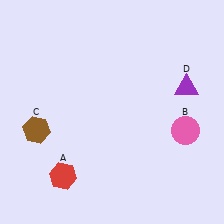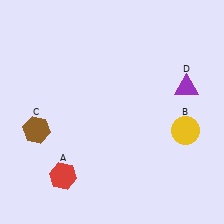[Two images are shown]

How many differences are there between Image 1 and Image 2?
There is 1 difference between the two images.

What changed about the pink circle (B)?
In Image 1, B is pink. In Image 2, it changed to yellow.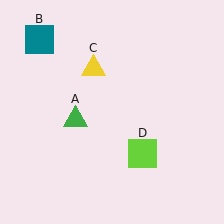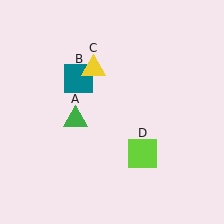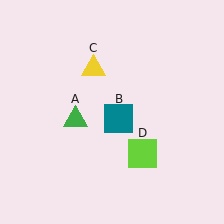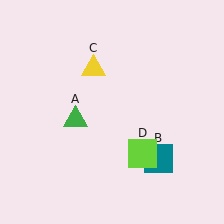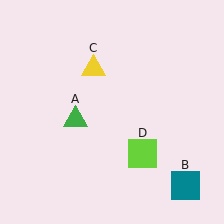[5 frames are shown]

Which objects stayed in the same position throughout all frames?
Green triangle (object A) and yellow triangle (object C) and lime square (object D) remained stationary.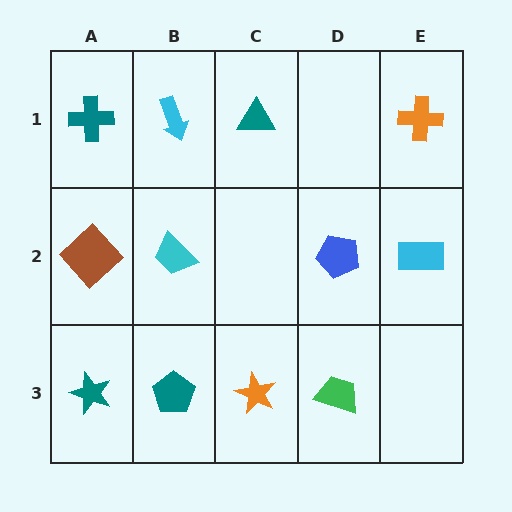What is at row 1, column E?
An orange cross.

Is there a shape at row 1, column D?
No, that cell is empty.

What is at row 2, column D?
A blue pentagon.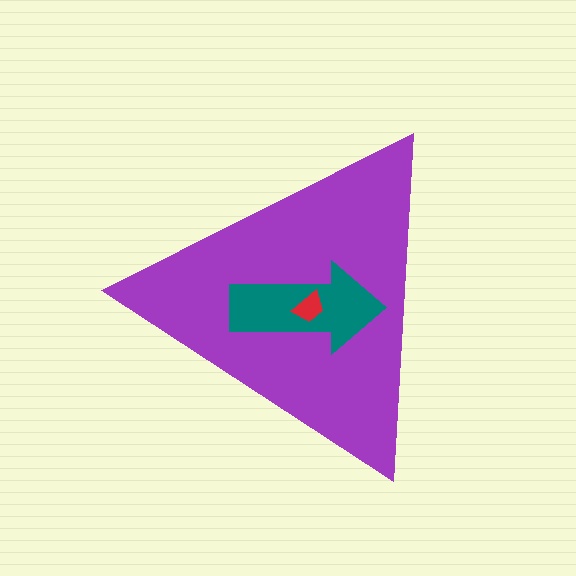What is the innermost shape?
The red trapezoid.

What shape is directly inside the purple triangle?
The teal arrow.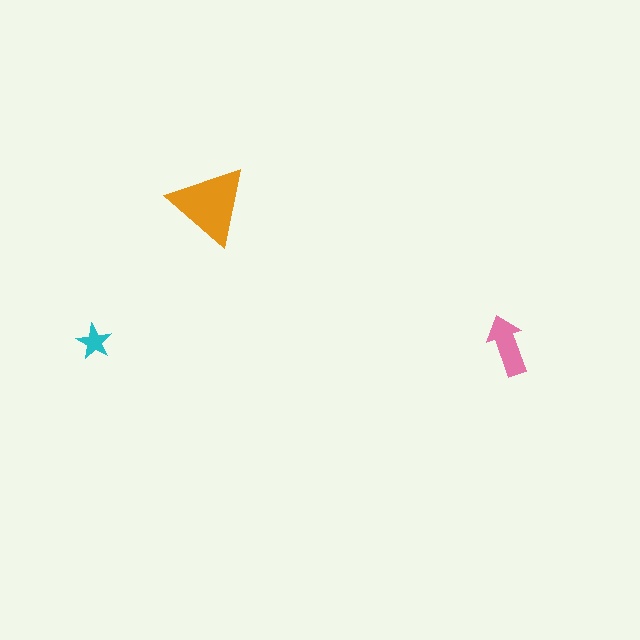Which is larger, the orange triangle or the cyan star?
The orange triangle.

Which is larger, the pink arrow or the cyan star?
The pink arrow.